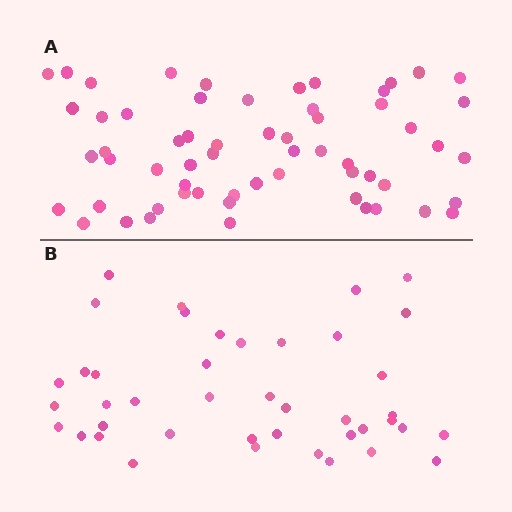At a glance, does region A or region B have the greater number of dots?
Region A (the top region) has more dots.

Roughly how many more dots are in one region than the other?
Region A has approximately 20 more dots than region B.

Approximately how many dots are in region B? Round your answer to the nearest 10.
About 40 dots. (The exact count is 42, which rounds to 40.)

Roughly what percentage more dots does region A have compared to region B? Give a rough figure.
About 45% more.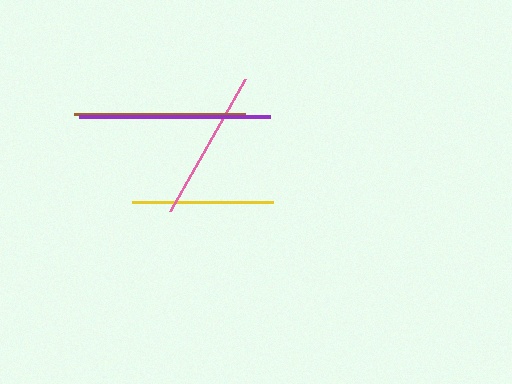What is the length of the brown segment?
The brown segment is approximately 170 pixels long.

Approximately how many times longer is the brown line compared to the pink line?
The brown line is approximately 1.1 times the length of the pink line.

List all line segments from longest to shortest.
From longest to shortest: purple, brown, pink, yellow.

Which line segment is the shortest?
The yellow line is the shortest at approximately 141 pixels.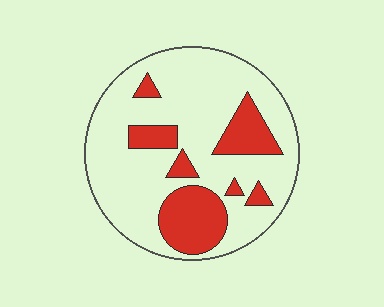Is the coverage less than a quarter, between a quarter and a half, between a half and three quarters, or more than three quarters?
Less than a quarter.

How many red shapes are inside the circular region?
7.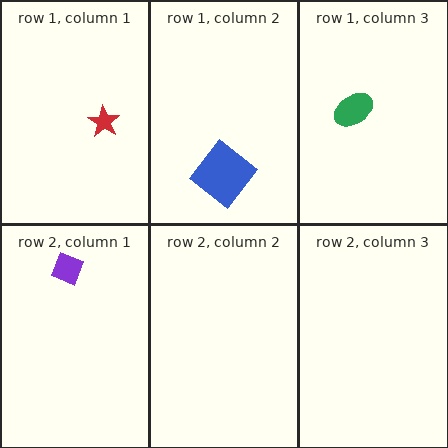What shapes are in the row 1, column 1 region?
The red star.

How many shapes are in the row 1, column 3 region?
1.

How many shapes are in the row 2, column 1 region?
1.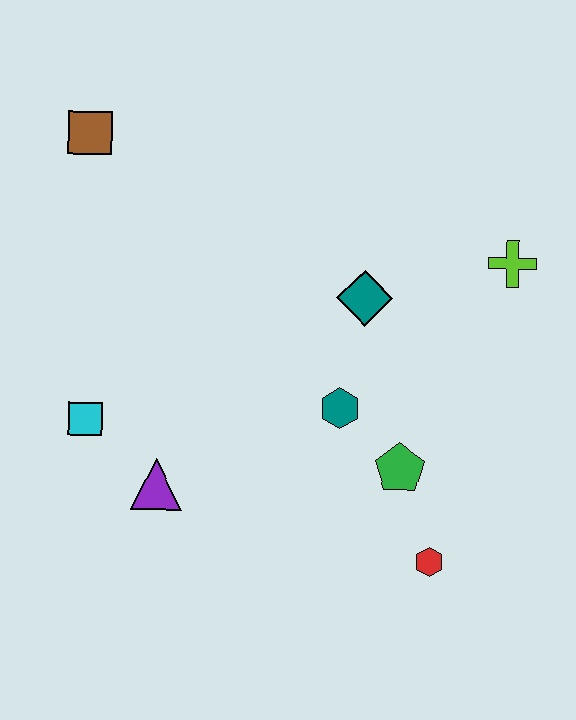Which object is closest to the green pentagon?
The teal hexagon is closest to the green pentagon.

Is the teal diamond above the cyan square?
Yes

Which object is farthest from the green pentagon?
The brown square is farthest from the green pentagon.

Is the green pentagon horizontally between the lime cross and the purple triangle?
Yes